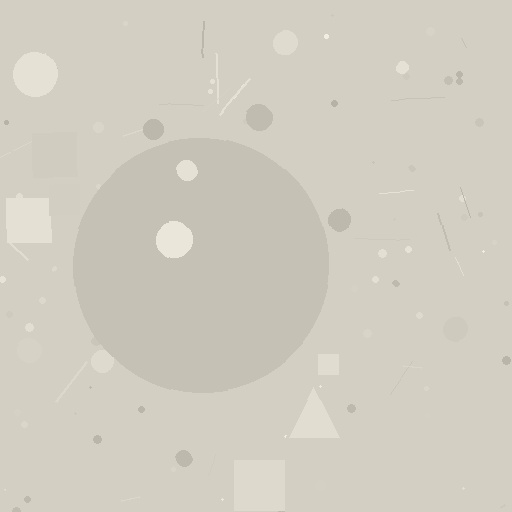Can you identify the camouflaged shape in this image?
The camouflaged shape is a circle.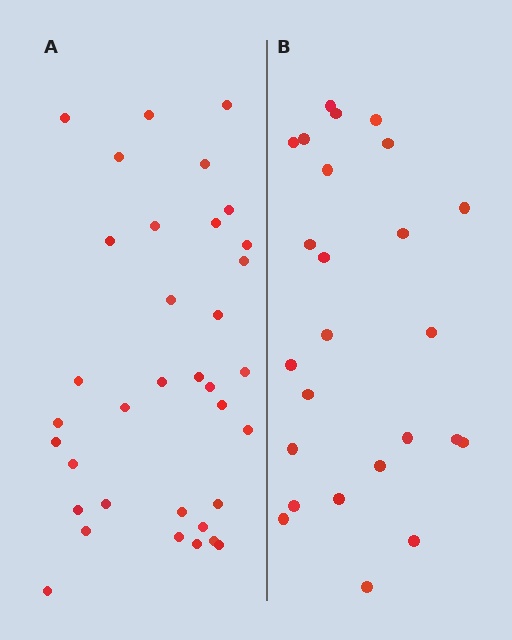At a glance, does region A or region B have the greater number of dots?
Region A (the left region) has more dots.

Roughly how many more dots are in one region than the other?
Region A has roughly 10 or so more dots than region B.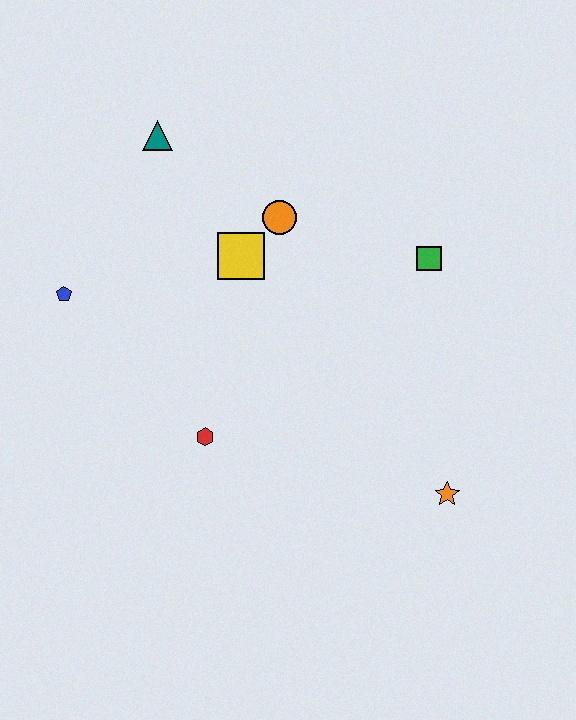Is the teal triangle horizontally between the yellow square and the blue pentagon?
Yes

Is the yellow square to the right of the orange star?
No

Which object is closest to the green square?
The orange circle is closest to the green square.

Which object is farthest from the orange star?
The teal triangle is farthest from the orange star.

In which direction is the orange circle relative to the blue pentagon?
The orange circle is to the right of the blue pentagon.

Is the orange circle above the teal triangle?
No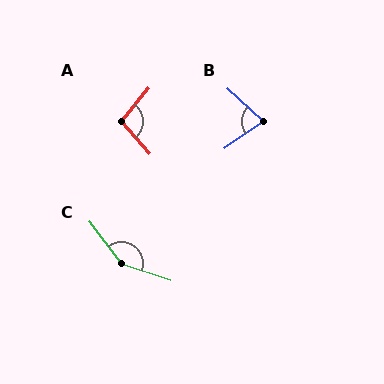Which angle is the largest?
C, at approximately 147 degrees.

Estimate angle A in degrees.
Approximately 100 degrees.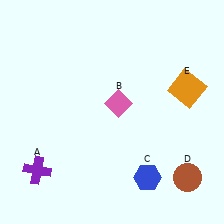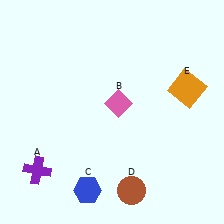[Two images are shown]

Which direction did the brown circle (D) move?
The brown circle (D) moved left.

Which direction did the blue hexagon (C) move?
The blue hexagon (C) moved left.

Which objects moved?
The objects that moved are: the blue hexagon (C), the brown circle (D).